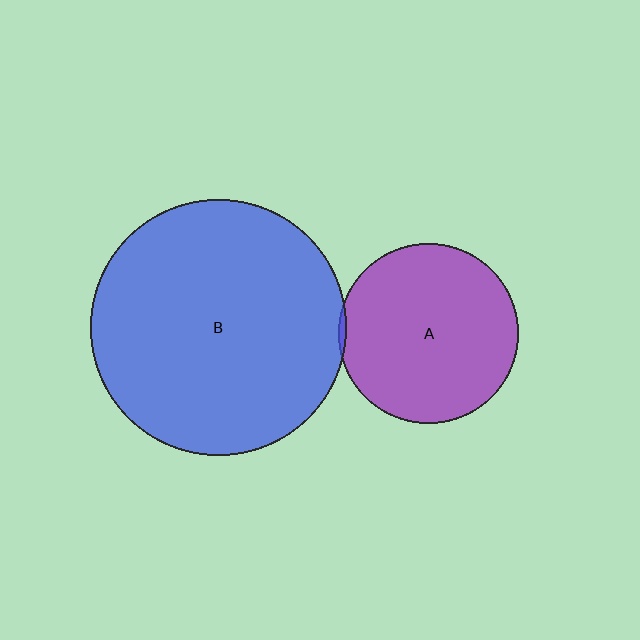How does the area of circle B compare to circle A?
Approximately 2.0 times.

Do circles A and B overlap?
Yes.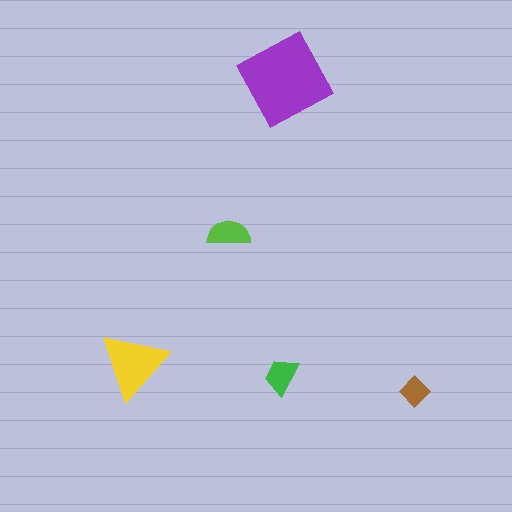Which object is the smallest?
The brown diamond.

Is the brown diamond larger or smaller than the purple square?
Smaller.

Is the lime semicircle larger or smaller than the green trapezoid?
Larger.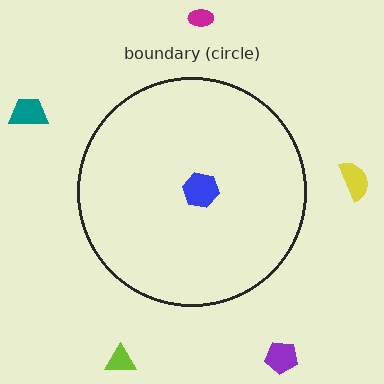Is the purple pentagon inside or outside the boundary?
Outside.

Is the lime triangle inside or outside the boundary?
Outside.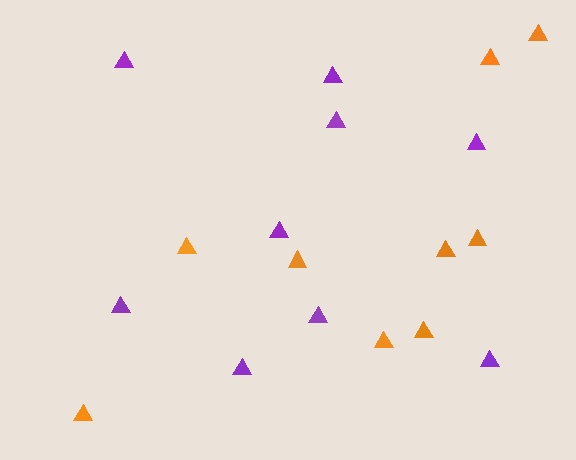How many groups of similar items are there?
There are 2 groups: one group of orange triangles (9) and one group of purple triangles (9).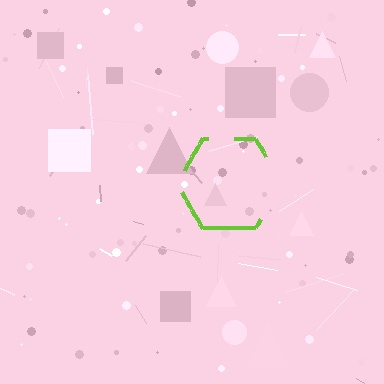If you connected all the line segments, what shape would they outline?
They would outline a hexagon.